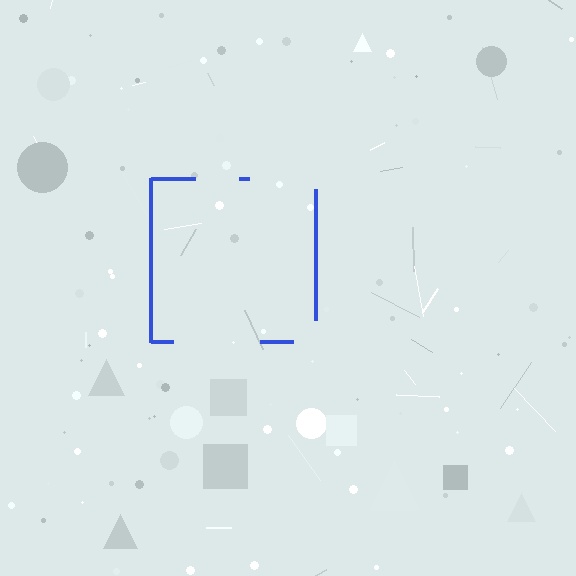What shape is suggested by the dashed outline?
The dashed outline suggests a square.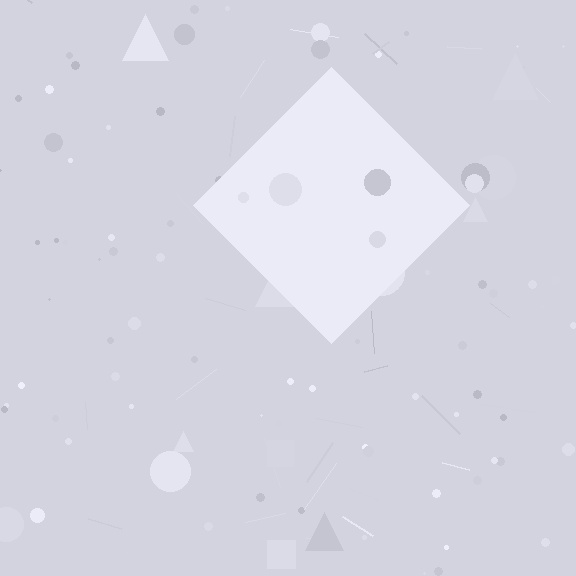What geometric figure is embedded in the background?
A diamond is embedded in the background.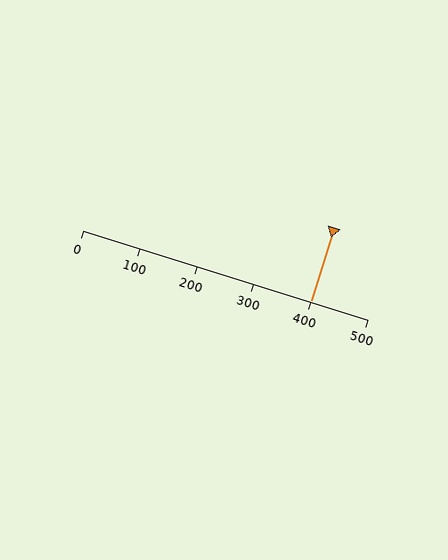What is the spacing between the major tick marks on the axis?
The major ticks are spaced 100 apart.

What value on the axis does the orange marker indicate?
The marker indicates approximately 400.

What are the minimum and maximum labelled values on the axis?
The axis runs from 0 to 500.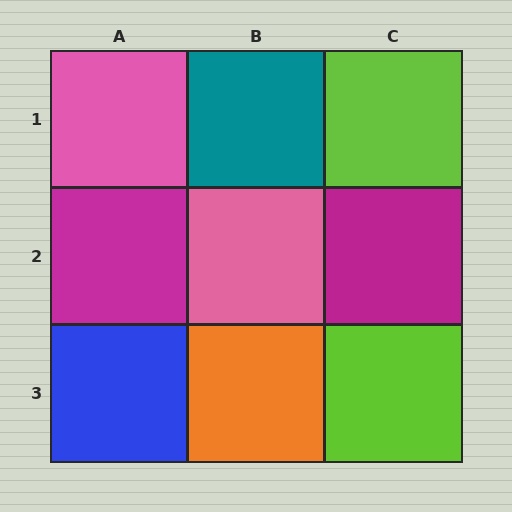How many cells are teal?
1 cell is teal.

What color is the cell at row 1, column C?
Lime.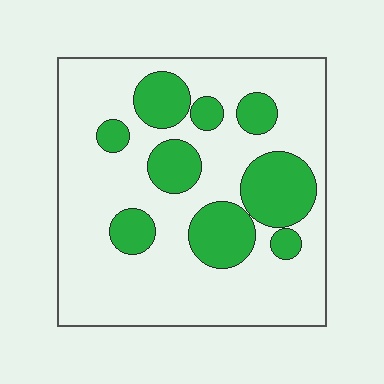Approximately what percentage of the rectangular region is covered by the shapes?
Approximately 25%.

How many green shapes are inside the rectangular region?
9.